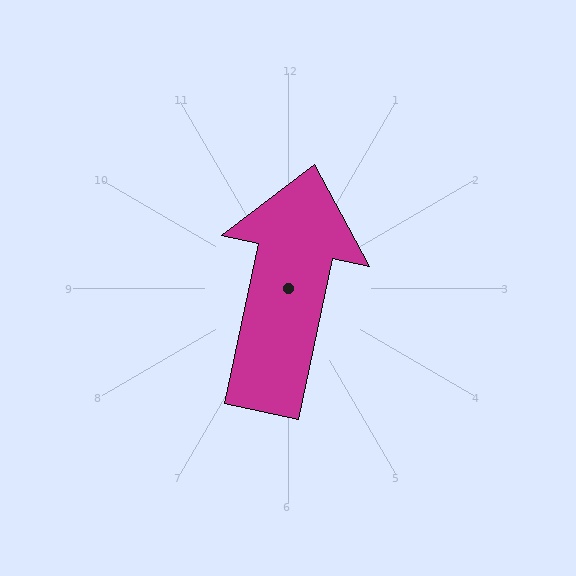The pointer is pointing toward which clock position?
Roughly 12 o'clock.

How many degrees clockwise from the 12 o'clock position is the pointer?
Approximately 12 degrees.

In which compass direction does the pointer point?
North.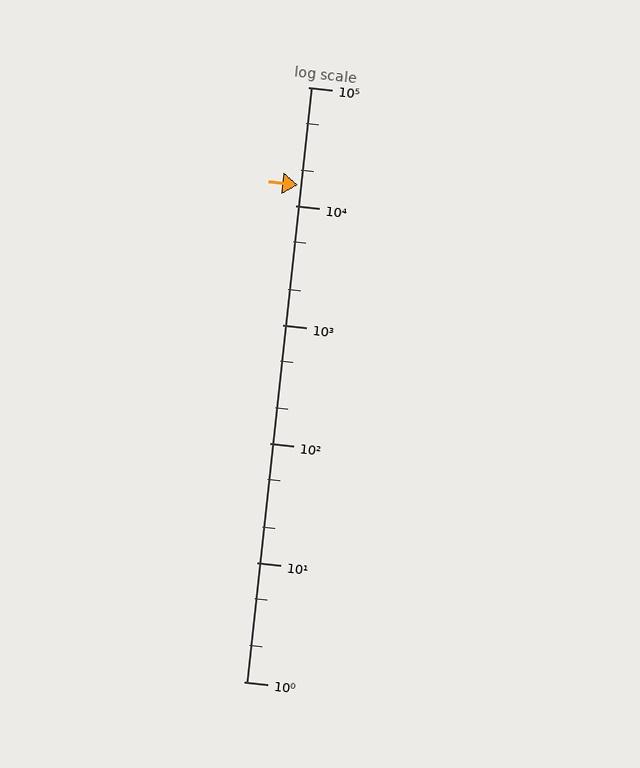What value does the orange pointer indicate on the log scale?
The pointer indicates approximately 15000.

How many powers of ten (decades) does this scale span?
The scale spans 5 decades, from 1 to 100000.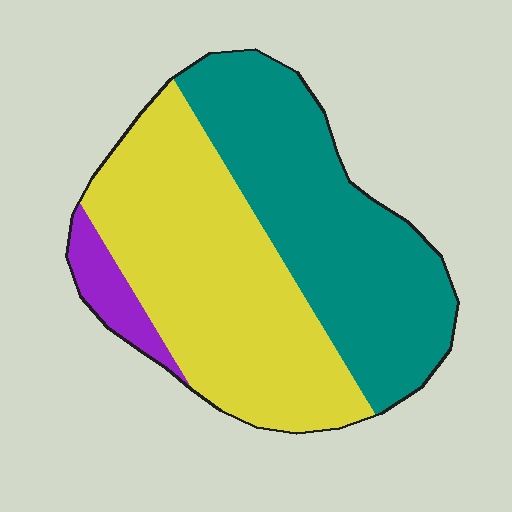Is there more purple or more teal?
Teal.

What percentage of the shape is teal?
Teal takes up between a third and a half of the shape.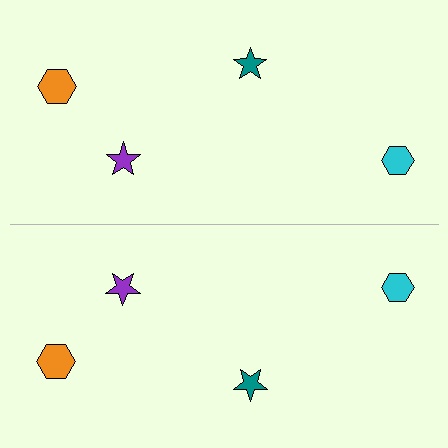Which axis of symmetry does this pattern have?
The pattern has a horizontal axis of symmetry running through the center of the image.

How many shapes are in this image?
There are 8 shapes in this image.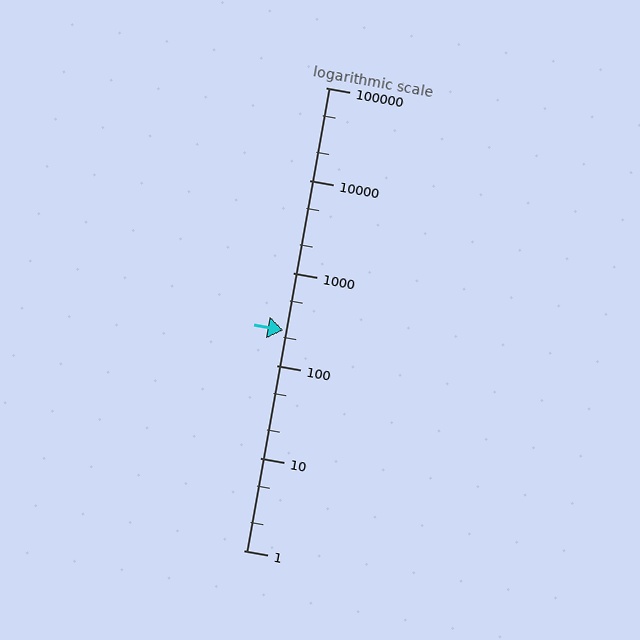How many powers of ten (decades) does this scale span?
The scale spans 5 decades, from 1 to 100000.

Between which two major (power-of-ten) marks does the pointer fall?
The pointer is between 100 and 1000.